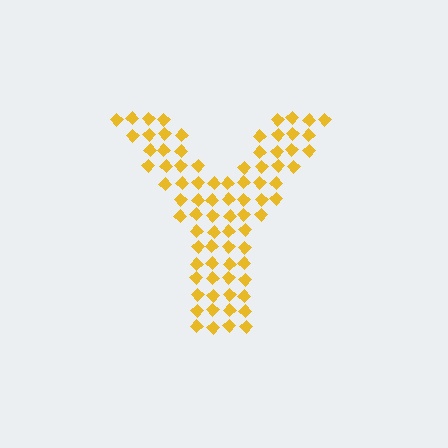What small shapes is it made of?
It is made of small diamonds.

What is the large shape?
The large shape is the letter Y.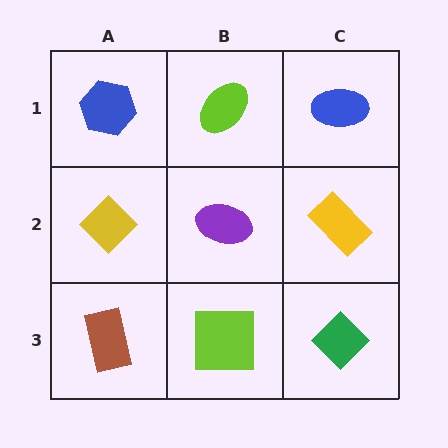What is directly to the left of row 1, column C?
A lime ellipse.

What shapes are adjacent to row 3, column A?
A yellow diamond (row 2, column A), a lime square (row 3, column B).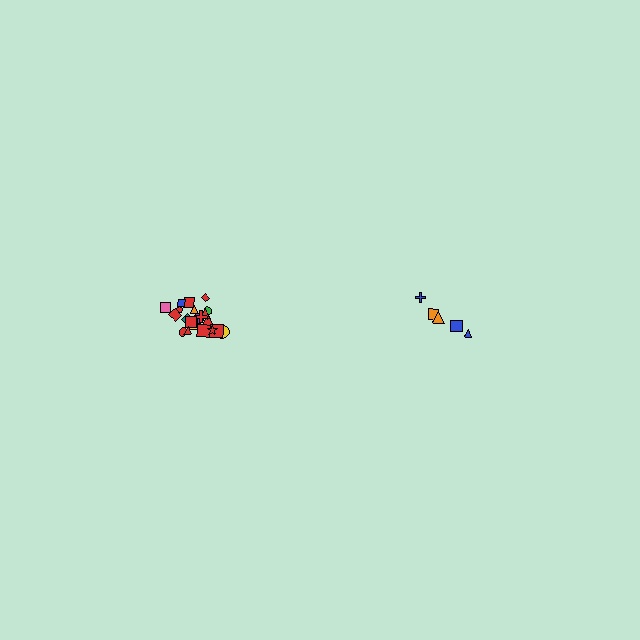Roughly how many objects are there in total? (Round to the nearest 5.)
Roughly 25 objects in total.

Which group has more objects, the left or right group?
The left group.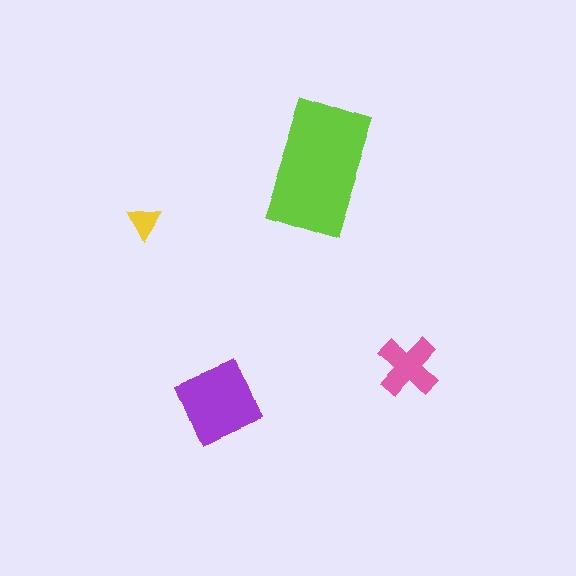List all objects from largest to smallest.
The lime rectangle, the purple diamond, the pink cross, the yellow triangle.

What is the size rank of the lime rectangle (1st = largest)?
1st.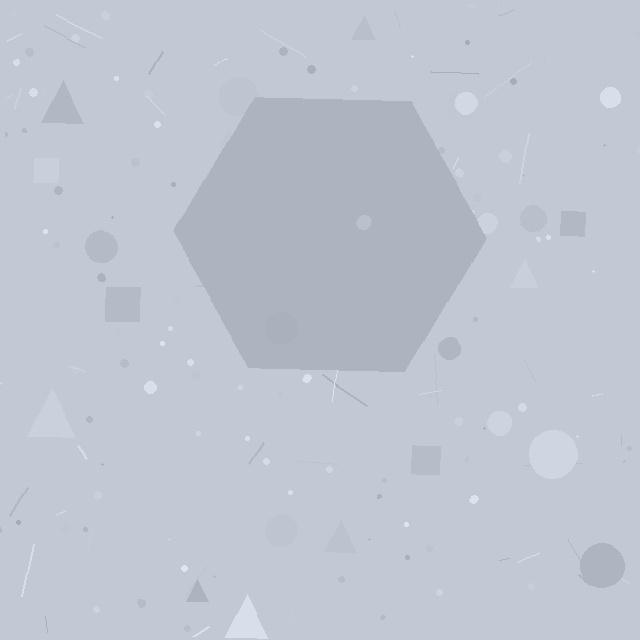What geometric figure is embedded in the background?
A hexagon is embedded in the background.